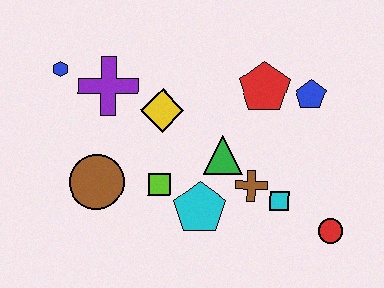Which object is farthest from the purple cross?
The red circle is farthest from the purple cross.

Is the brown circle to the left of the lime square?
Yes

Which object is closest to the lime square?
The cyan pentagon is closest to the lime square.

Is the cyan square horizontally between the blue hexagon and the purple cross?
No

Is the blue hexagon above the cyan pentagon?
Yes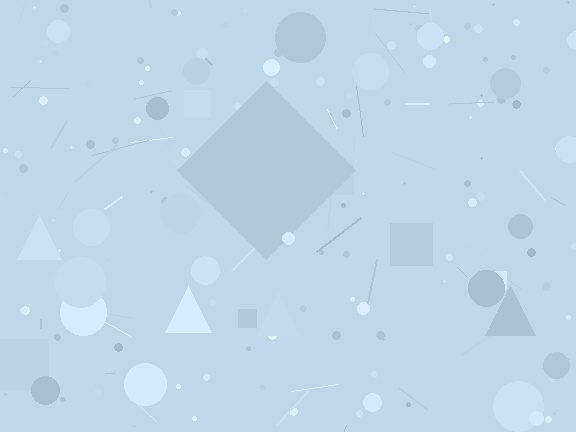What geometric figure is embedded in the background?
A diamond is embedded in the background.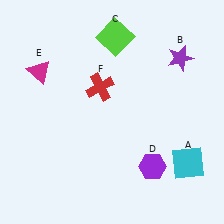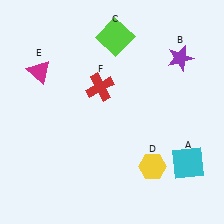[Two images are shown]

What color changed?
The hexagon (D) changed from purple in Image 1 to yellow in Image 2.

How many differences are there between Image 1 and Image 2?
There is 1 difference between the two images.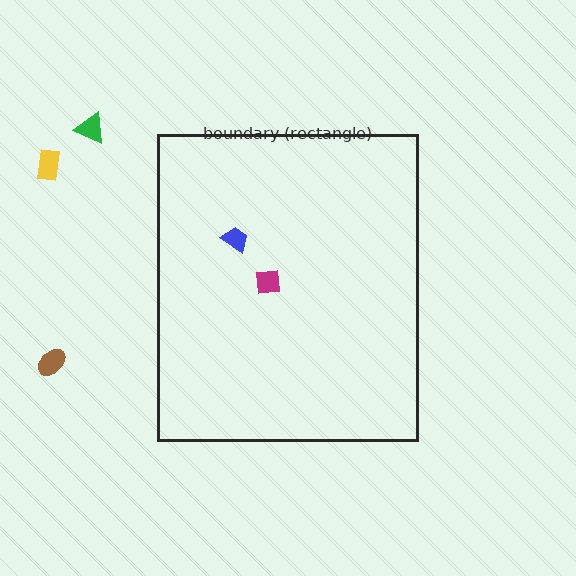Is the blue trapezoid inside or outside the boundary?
Inside.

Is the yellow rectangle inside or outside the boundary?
Outside.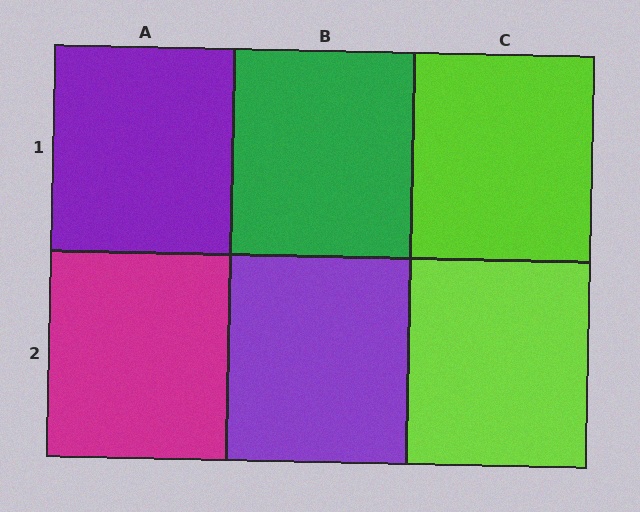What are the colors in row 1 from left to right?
Purple, green, lime.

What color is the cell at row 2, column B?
Purple.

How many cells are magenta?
1 cell is magenta.